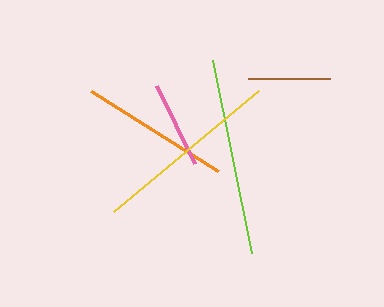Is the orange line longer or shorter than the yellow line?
The yellow line is longer than the orange line.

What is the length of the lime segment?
The lime segment is approximately 197 pixels long.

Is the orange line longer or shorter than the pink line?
The orange line is longer than the pink line.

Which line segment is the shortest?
The brown line is the shortest at approximately 82 pixels.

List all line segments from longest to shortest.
From longest to shortest: lime, yellow, orange, pink, brown.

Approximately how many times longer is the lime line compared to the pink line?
The lime line is approximately 2.3 times the length of the pink line.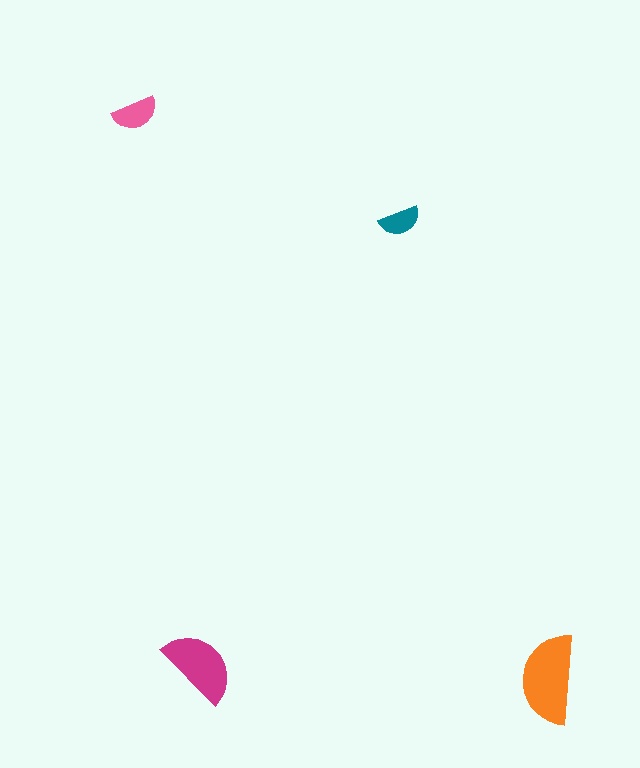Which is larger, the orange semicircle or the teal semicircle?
The orange one.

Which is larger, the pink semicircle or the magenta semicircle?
The magenta one.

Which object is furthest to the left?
The pink semicircle is leftmost.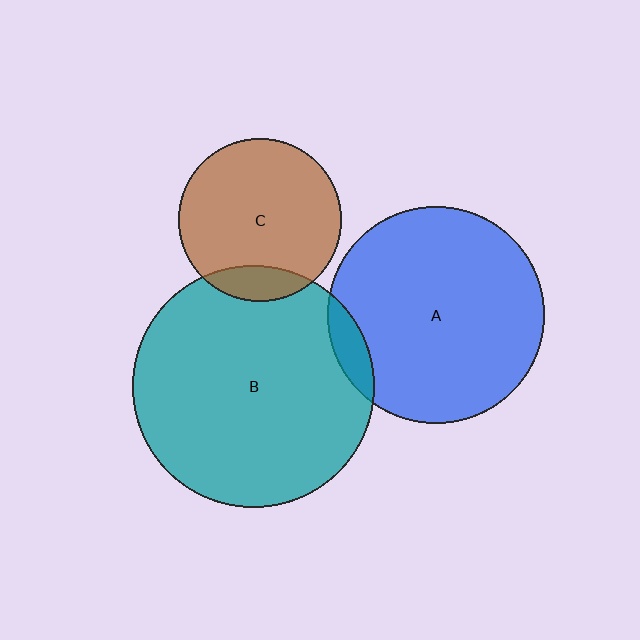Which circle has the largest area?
Circle B (teal).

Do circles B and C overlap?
Yes.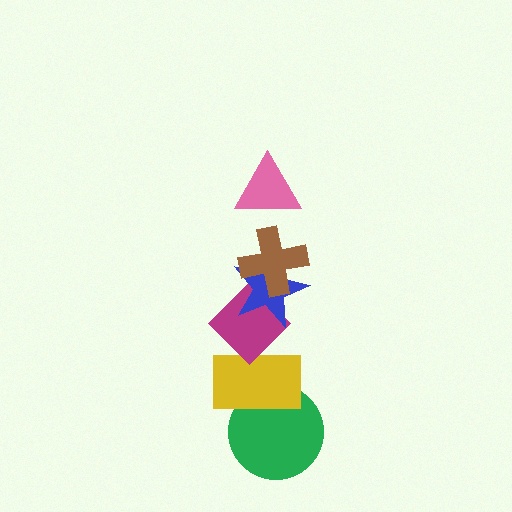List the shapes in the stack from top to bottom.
From top to bottom: the pink triangle, the brown cross, the blue star, the magenta diamond, the yellow rectangle, the green circle.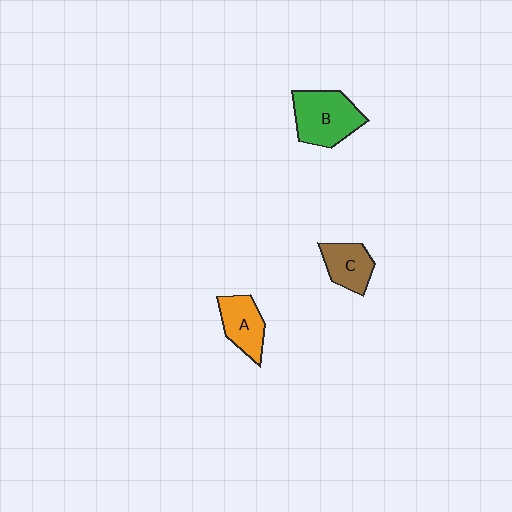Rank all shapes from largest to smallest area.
From largest to smallest: B (green), A (orange), C (brown).